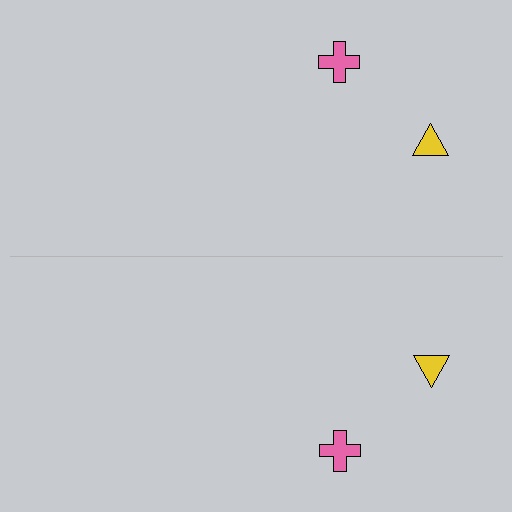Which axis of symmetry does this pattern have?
The pattern has a horizontal axis of symmetry running through the center of the image.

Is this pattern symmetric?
Yes, this pattern has bilateral (reflection) symmetry.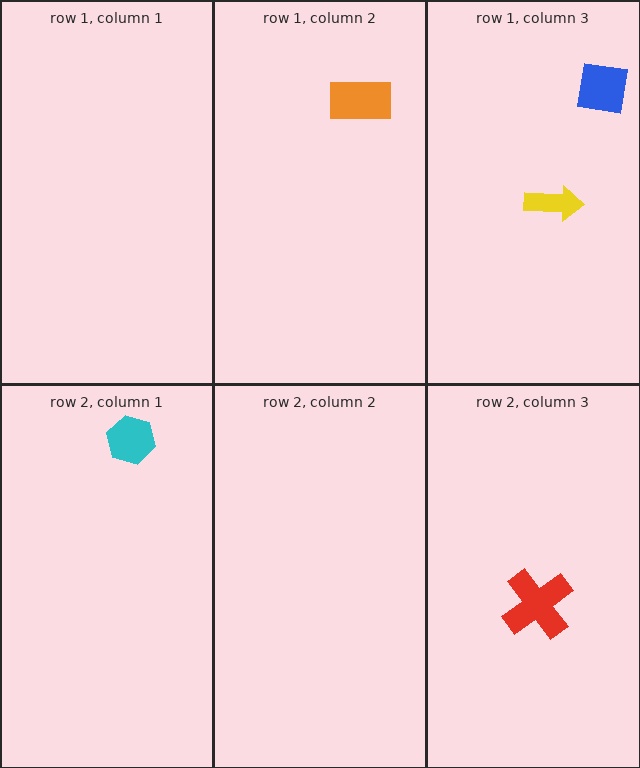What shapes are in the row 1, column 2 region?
The orange rectangle.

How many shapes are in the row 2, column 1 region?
1.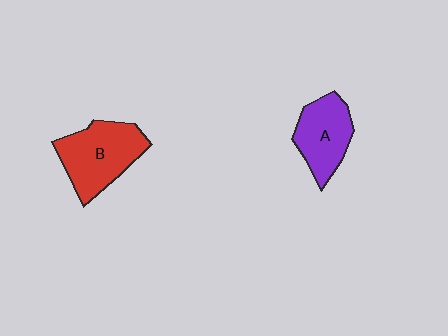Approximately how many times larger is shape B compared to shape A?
Approximately 1.3 times.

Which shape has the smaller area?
Shape A (purple).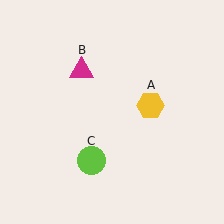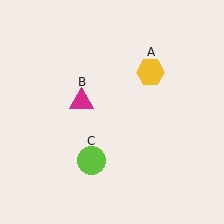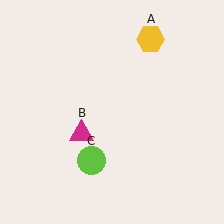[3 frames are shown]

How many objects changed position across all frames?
2 objects changed position: yellow hexagon (object A), magenta triangle (object B).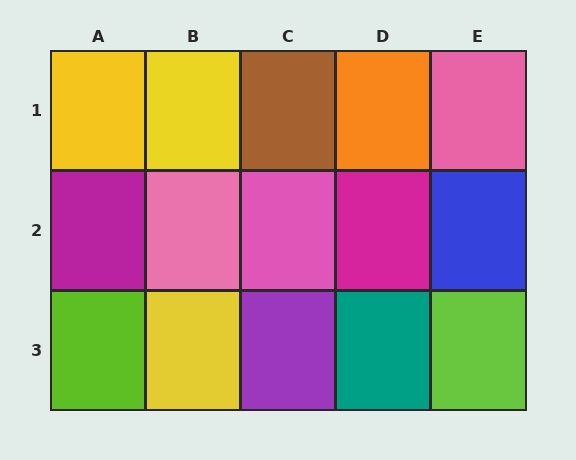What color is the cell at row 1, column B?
Yellow.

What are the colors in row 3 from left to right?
Lime, yellow, purple, teal, lime.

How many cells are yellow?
3 cells are yellow.